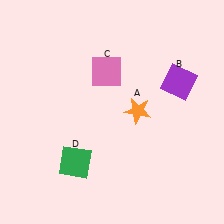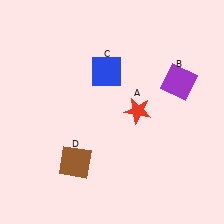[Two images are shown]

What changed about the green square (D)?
In Image 1, D is green. In Image 2, it changed to brown.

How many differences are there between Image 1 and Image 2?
There are 3 differences between the two images.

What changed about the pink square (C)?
In Image 1, C is pink. In Image 2, it changed to blue.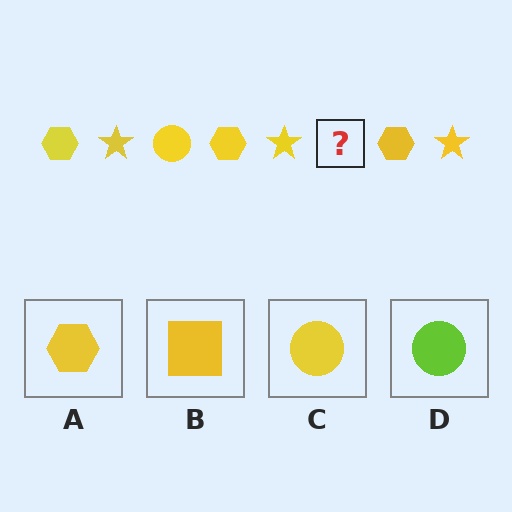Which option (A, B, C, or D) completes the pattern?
C.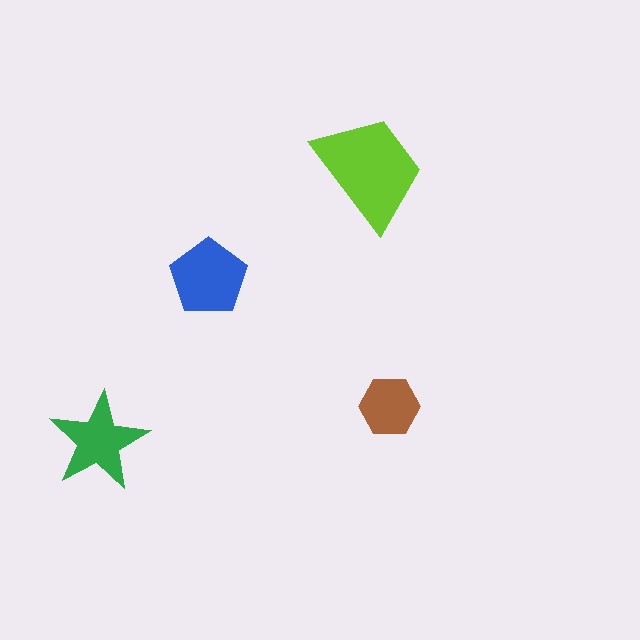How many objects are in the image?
There are 4 objects in the image.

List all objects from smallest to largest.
The brown hexagon, the green star, the blue pentagon, the lime trapezoid.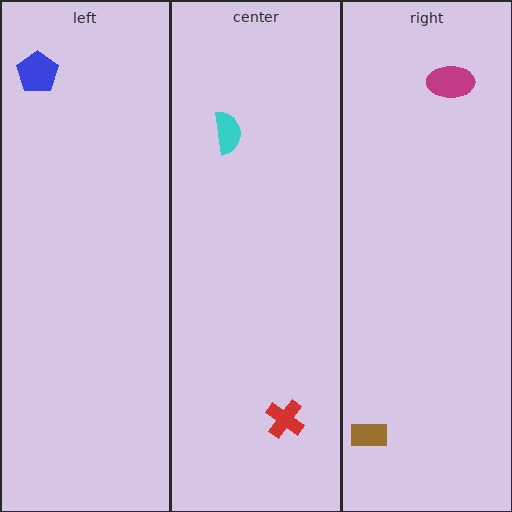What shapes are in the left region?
The blue pentagon.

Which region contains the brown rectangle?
The right region.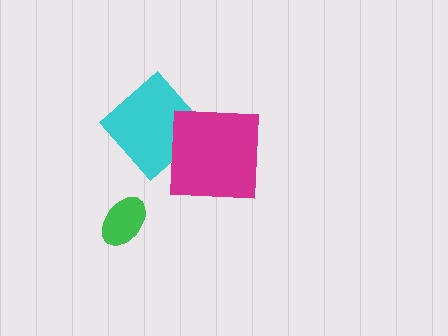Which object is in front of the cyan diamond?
The magenta square is in front of the cyan diamond.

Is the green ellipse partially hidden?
No, no other shape covers it.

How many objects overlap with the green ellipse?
0 objects overlap with the green ellipse.